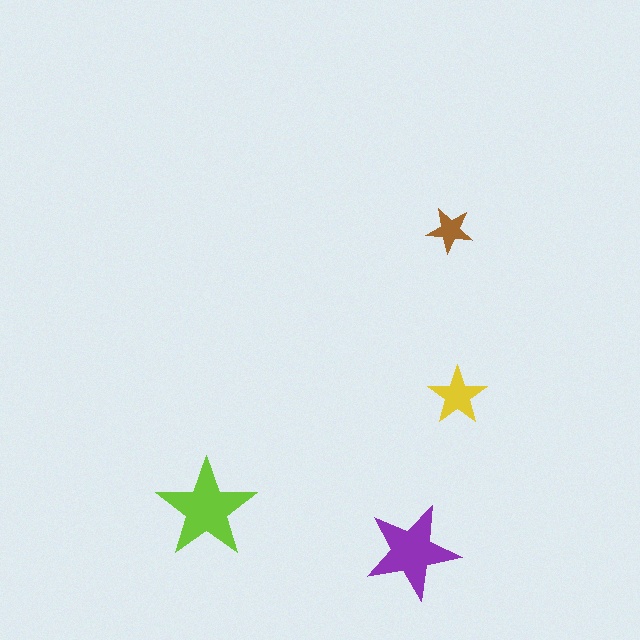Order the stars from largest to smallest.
the lime one, the purple one, the yellow one, the brown one.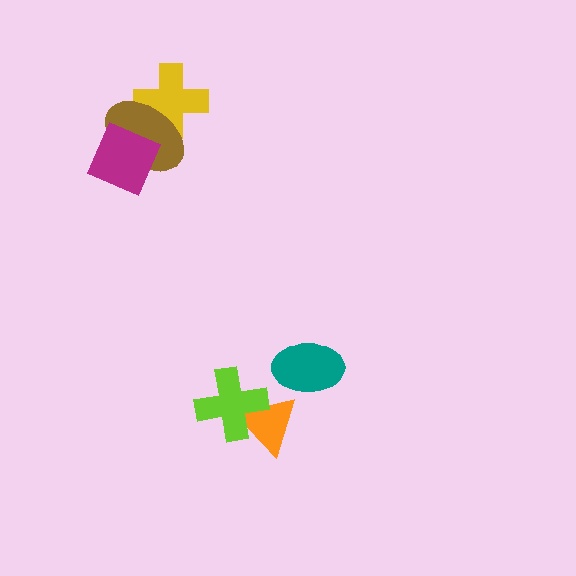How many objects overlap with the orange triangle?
1 object overlaps with the orange triangle.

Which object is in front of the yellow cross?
The brown ellipse is in front of the yellow cross.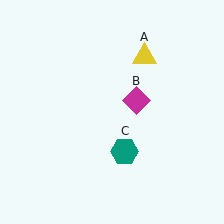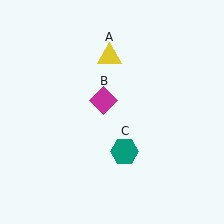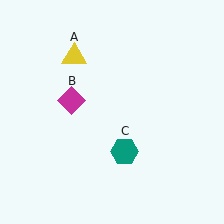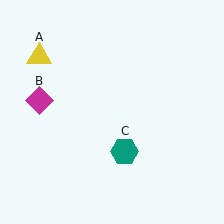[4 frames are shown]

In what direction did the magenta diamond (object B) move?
The magenta diamond (object B) moved left.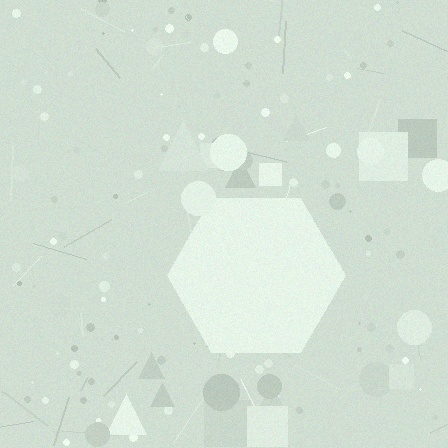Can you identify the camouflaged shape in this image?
The camouflaged shape is a hexagon.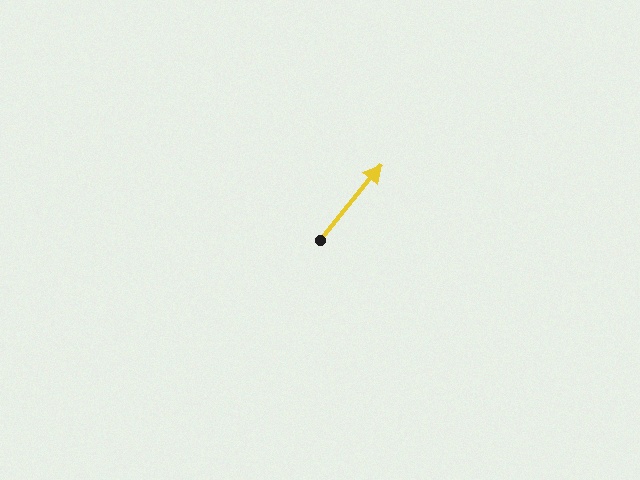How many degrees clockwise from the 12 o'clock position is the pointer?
Approximately 39 degrees.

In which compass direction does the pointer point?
Northeast.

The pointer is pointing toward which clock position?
Roughly 1 o'clock.